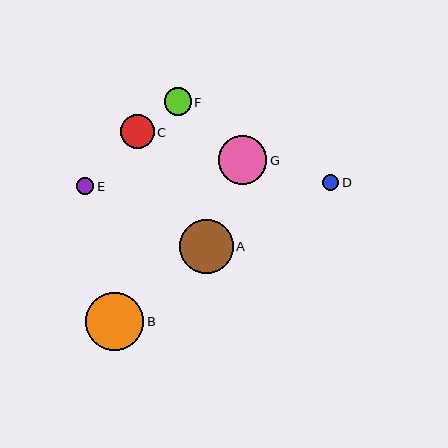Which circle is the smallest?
Circle D is the smallest with a size of approximately 17 pixels.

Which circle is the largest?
Circle B is the largest with a size of approximately 58 pixels.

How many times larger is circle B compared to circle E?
Circle B is approximately 3.4 times the size of circle E.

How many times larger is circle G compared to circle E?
Circle G is approximately 2.8 times the size of circle E.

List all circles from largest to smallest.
From largest to smallest: B, A, G, C, F, E, D.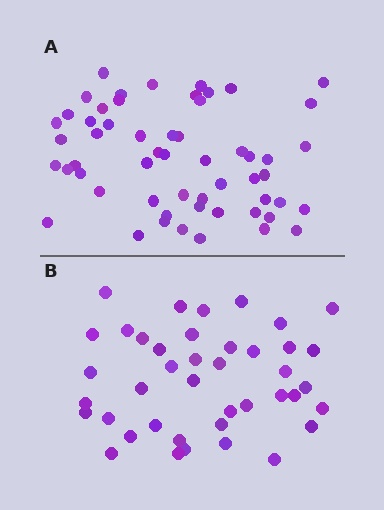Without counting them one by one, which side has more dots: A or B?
Region A (the top region) has more dots.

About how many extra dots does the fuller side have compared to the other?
Region A has approximately 15 more dots than region B.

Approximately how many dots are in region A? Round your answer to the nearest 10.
About 60 dots. (The exact count is 56, which rounds to 60.)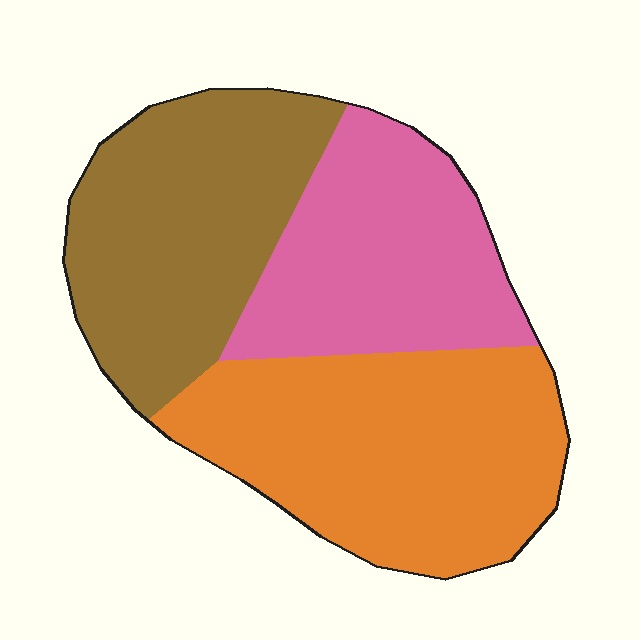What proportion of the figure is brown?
Brown takes up between a sixth and a third of the figure.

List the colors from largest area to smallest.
From largest to smallest: orange, brown, pink.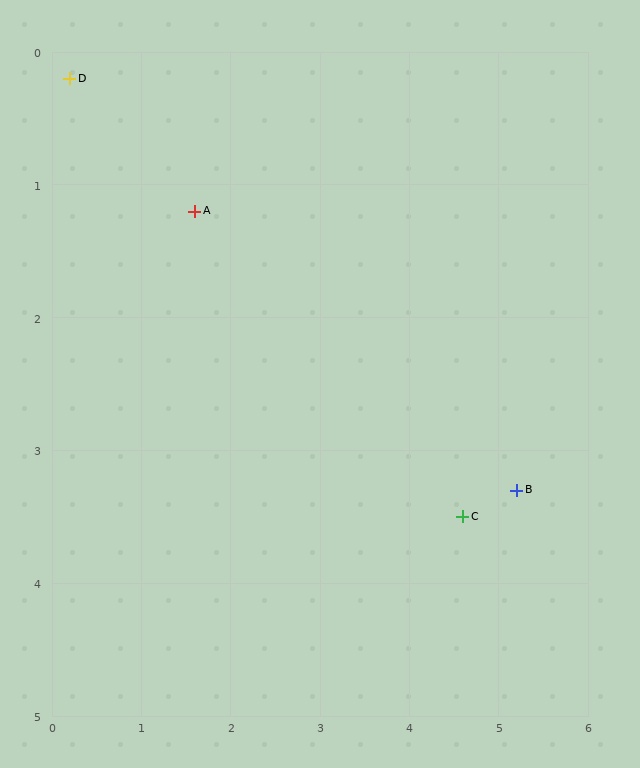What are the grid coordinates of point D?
Point D is at approximately (0.2, 0.2).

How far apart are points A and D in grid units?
Points A and D are about 1.7 grid units apart.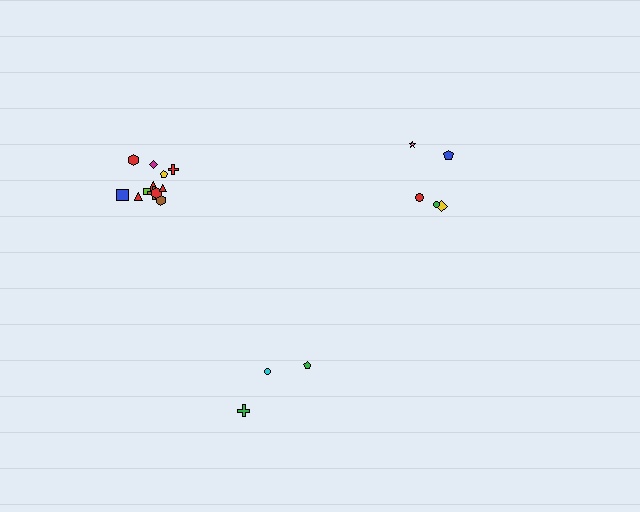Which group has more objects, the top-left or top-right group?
The top-left group.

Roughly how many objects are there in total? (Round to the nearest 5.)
Roughly 20 objects in total.